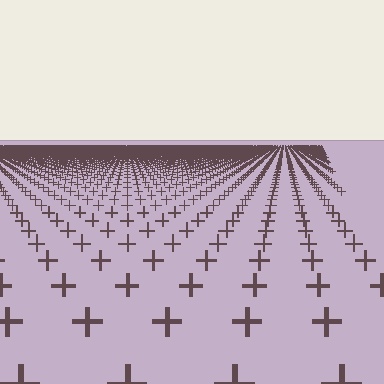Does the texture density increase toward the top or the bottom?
Density increases toward the top.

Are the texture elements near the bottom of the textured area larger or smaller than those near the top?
Larger. Near the bottom, elements are closer to the viewer and appear at a bigger on-screen size.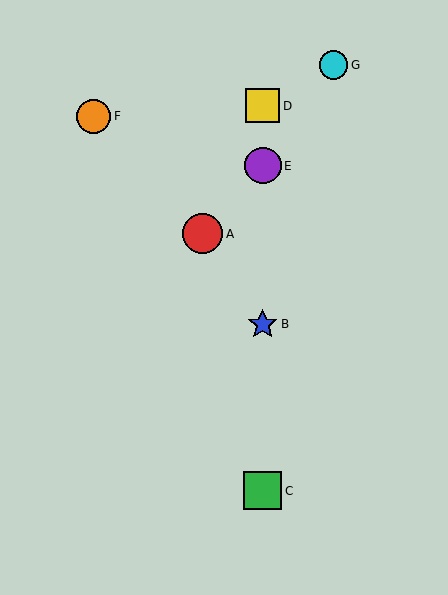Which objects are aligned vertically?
Objects B, C, D, E are aligned vertically.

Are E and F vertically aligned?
No, E is at x≈263 and F is at x≈94.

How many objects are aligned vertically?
4 objects (B, C, D, E) are aligned vertically.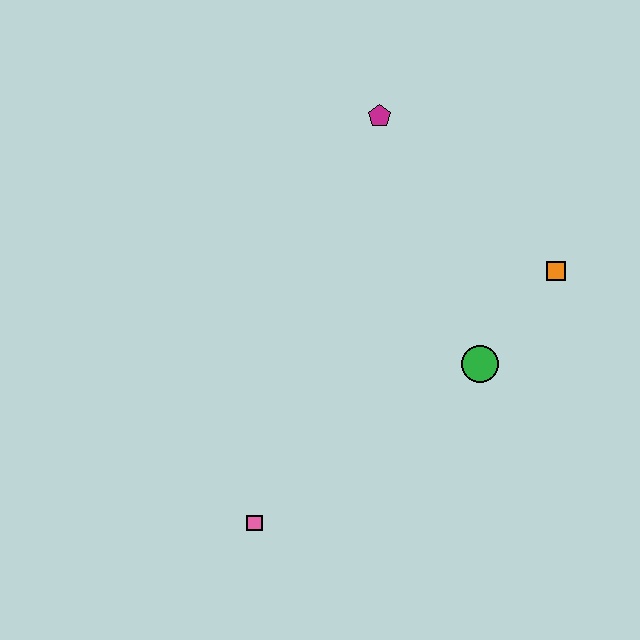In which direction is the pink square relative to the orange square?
The pink square is to the left of the orange square.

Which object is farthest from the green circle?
The pink square is farthest from the green circle.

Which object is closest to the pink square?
The green circle is closest to the pink square.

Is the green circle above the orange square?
No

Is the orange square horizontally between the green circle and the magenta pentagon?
No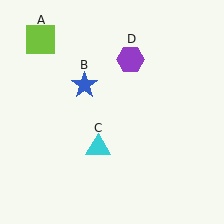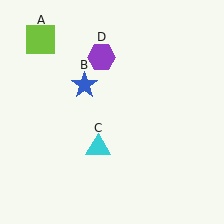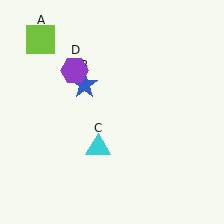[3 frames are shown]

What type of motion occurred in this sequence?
The purple hexagon (object D) rotated counterclockwise around the center of the scene.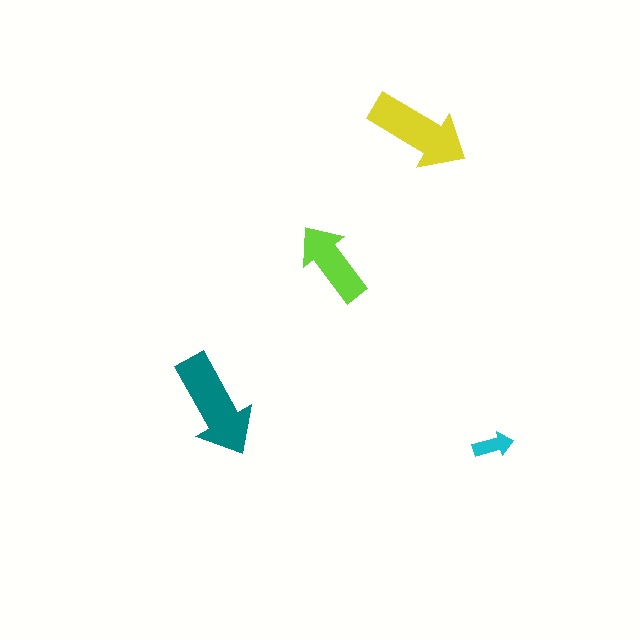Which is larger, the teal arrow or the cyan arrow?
The teal one.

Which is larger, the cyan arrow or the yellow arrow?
The yellow one.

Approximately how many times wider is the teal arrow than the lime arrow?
About 1.5 times wider.